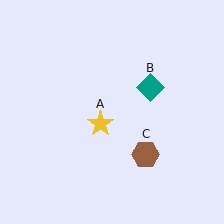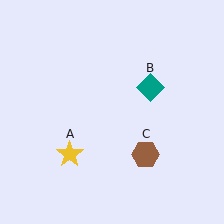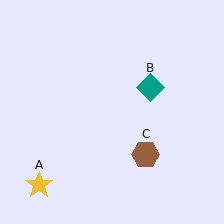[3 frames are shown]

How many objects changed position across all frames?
1 object changed position: yellow star (object A).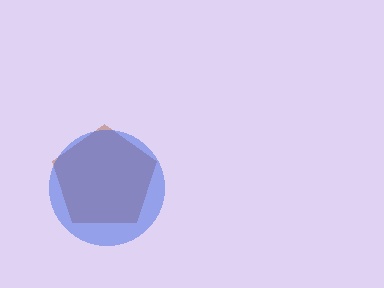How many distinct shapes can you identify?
There are 2 distinct shapes: a brown pentagon, a blue circle.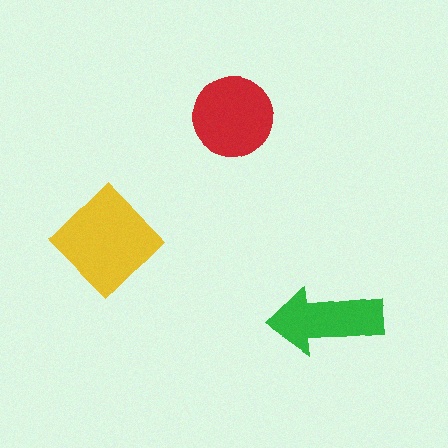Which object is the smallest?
The green arrow.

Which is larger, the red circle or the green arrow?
The red circle.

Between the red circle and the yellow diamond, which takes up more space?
The yellow diamond.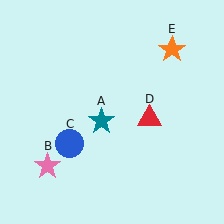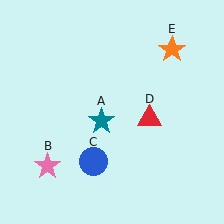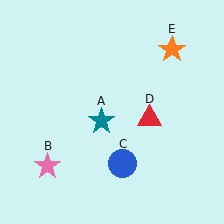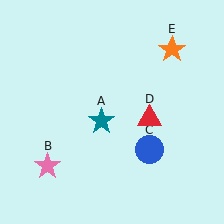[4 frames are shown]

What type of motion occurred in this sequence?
The blue circle (object C) rotated counterclockwise around the center of the scene.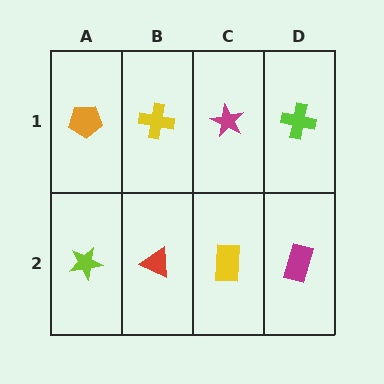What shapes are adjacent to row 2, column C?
A magenta star (row 1, column C), a red triangle (row 2, column B), a magenta rectangle (row 2, column D).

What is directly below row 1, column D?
A magenta rectangle.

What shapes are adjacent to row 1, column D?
A magenta rectangle (row 2, column D), a magenta star (row 1, column C).